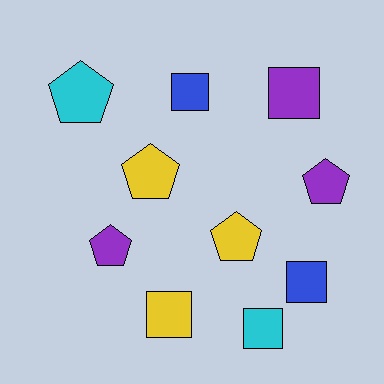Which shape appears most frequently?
Pentagon, with 5 objects.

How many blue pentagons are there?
There are no blue pentagons.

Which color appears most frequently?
Yellow, with 3 objects.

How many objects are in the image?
There are 10 objects.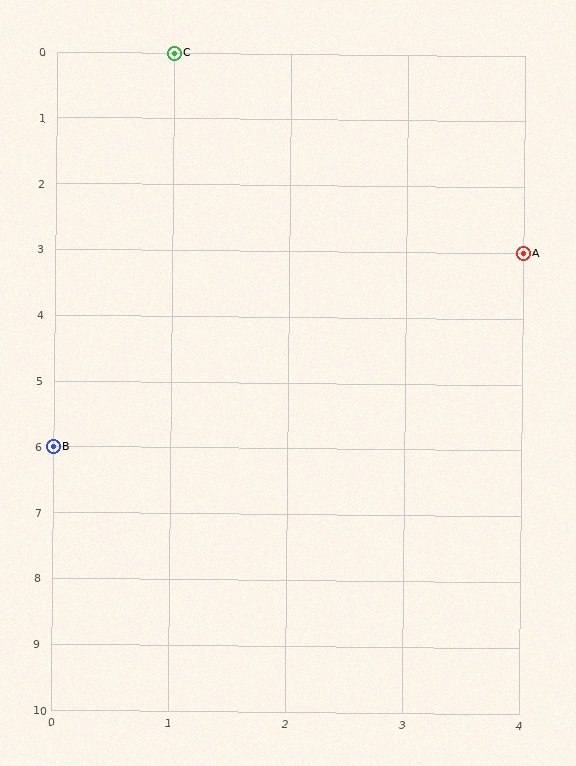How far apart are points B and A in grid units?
Points B and A are 4 columns and 3 rows apart (about 5.0 grid units diagonally).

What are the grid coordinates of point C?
Point C is at grid coordinates (1, 0).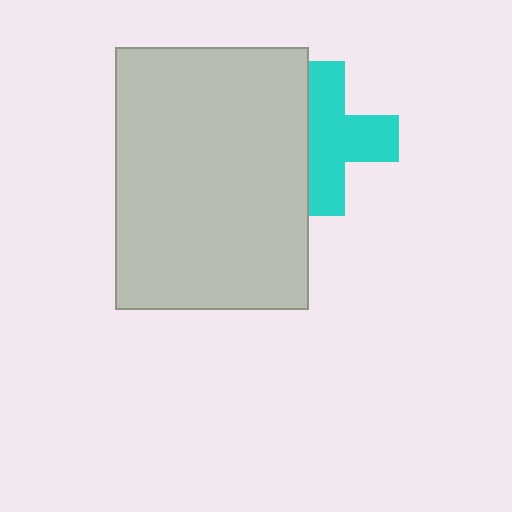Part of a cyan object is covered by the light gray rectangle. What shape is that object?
It is a cross.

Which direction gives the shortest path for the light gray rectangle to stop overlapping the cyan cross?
Moving left gives the shortest separation.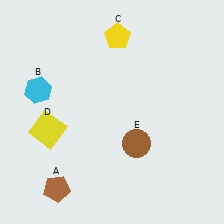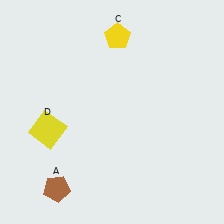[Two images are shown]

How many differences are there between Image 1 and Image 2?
There are 2 differences between the two images.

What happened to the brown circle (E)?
The brown circle (E) was removed in Image 2. It was in the bottom-right area of Image 1.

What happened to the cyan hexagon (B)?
The cyan hexagon (B) was removed in Image 2. It was in the top-left area of Image 1.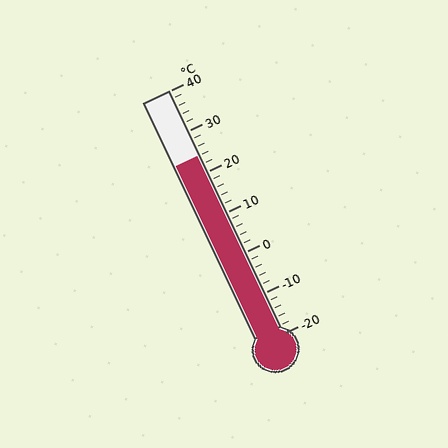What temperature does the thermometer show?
The thermometer shows approximately 24°C.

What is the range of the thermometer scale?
The thermometer scale ranges from -20°C to 40°C.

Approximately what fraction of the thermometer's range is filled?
The thermometer is filled to approximately 75% of its range.